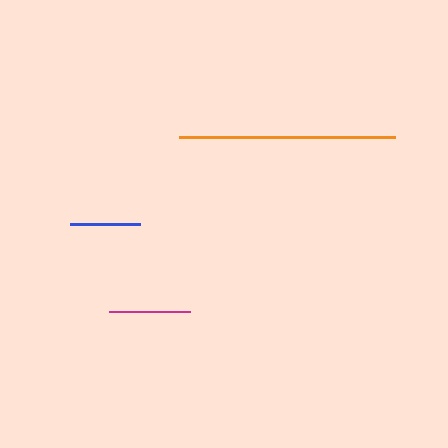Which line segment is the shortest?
The blue line is the shortest at approximately 70 pixels.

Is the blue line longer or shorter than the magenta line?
The magenta line is longer than the blue line.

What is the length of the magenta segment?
The magenta segment is approximately 81 pixels long.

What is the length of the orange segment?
The orange segment is approximately 216 pixels long.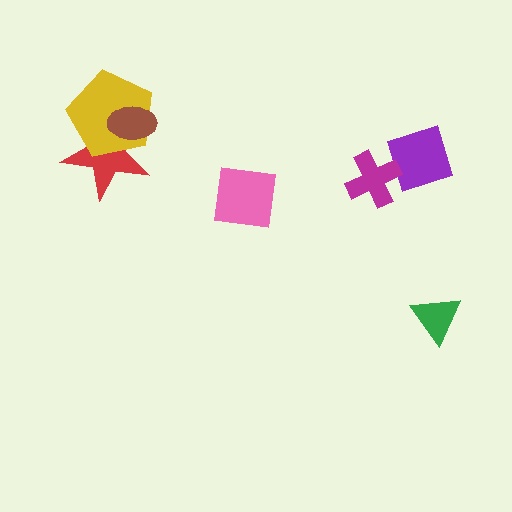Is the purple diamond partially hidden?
Yes, it is partially covered by another shape.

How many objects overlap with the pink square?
0 objects overlap with the pink square.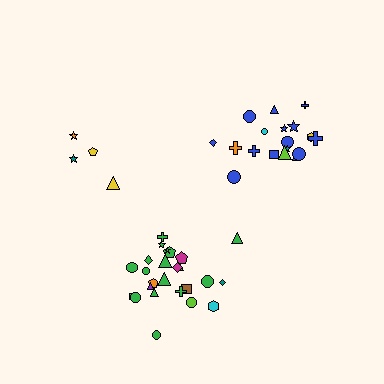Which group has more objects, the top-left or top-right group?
The top-right group.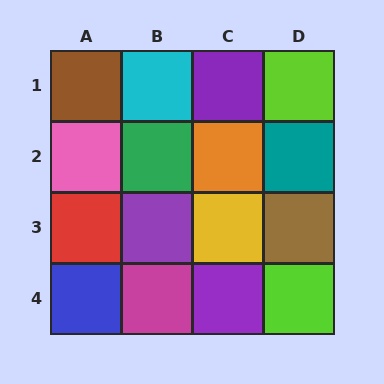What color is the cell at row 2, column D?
Teal.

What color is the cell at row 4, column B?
Magenta.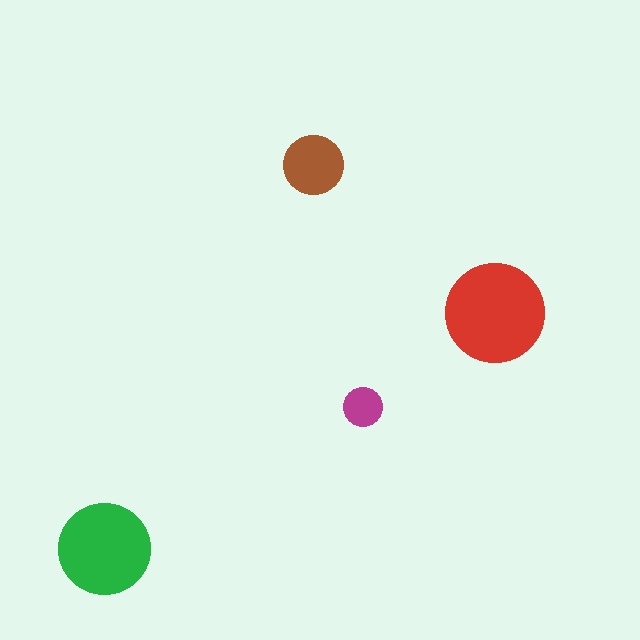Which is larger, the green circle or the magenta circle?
The green one.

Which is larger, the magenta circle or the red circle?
The red one.